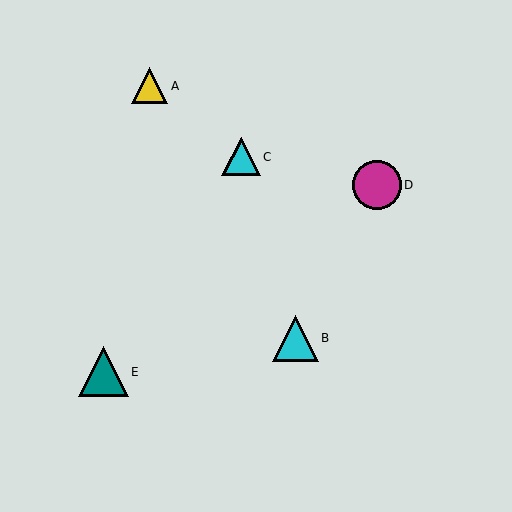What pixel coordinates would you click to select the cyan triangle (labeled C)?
Click at (241, 157) to select the cyan triangle C.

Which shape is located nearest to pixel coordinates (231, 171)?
The cyan triangle (labeled C) at (241, 157) is nearest to that location.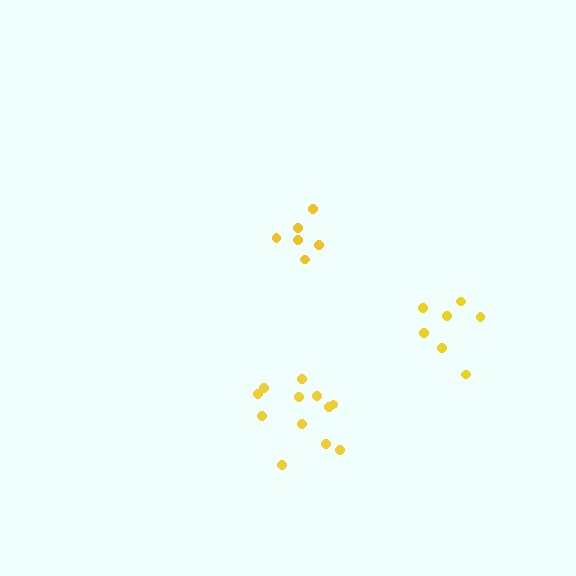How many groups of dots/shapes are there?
There are 3 groups.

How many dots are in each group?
Group 1: 6 dots, Group 2: 12 dots, Group 3: 7 dots (25 total).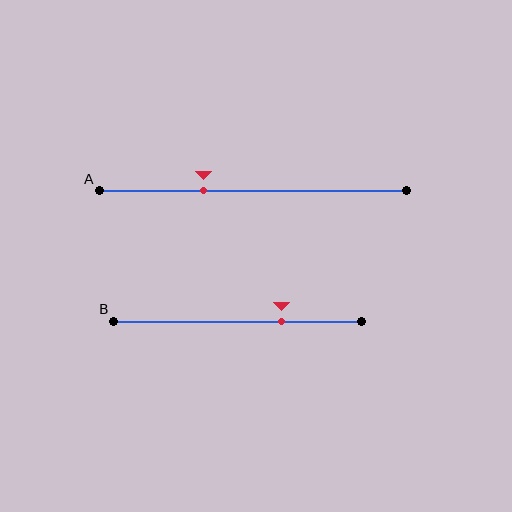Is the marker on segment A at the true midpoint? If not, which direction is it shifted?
No, the marker on segment A is shifted to the left by about 16% of the segment length.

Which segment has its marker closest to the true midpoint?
Segment A has its marker closest to the true midpoint.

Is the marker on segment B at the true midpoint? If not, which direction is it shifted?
No, the marker on segment B is shifted to the right by about 18% of the segment length.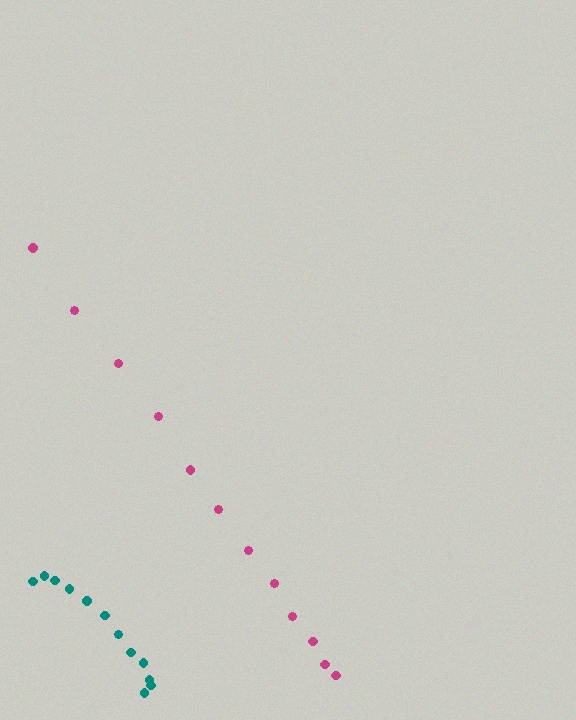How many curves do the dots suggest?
There are 2 distinct paths.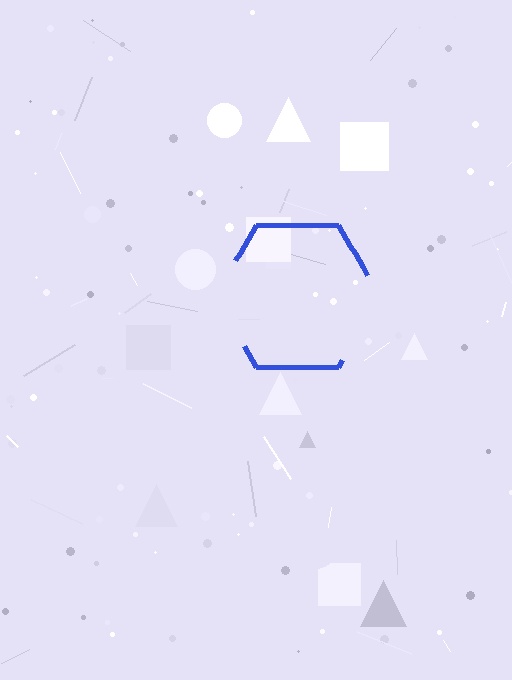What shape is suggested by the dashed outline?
The dashed outline suggests a hexagon.